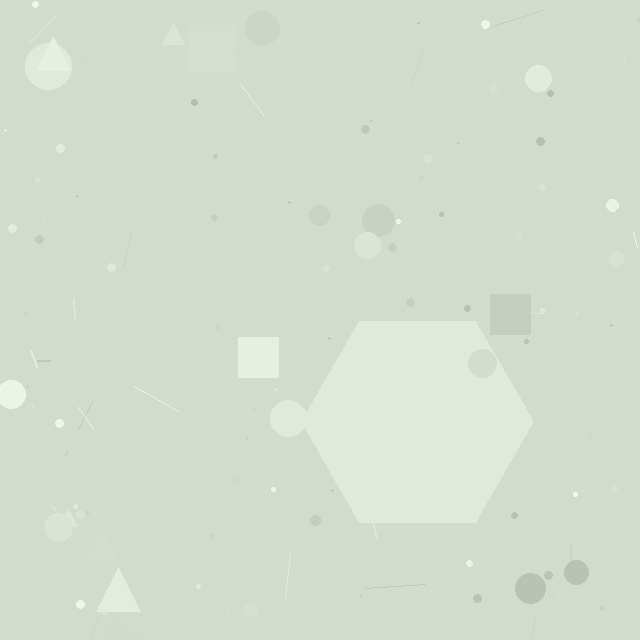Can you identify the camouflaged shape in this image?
The camouflaged shape is a hexagon.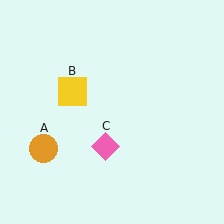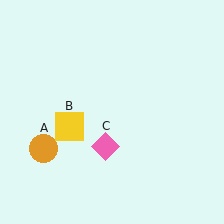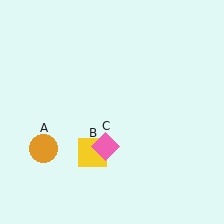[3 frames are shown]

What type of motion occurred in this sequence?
The yellow square (object B) rotated counterclockwise around the center of the scene.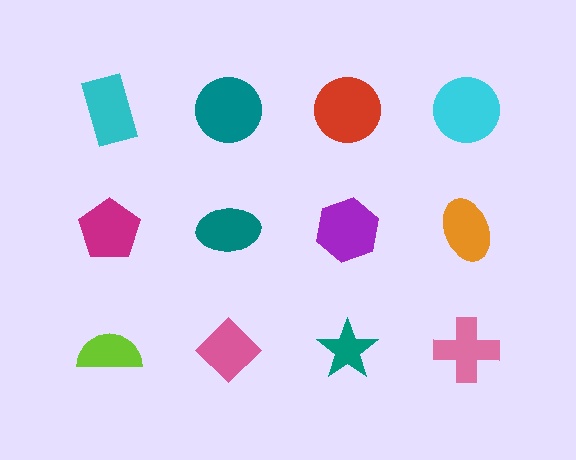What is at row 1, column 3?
A red circle.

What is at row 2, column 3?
A purple hexagon.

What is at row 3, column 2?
A pink diamond.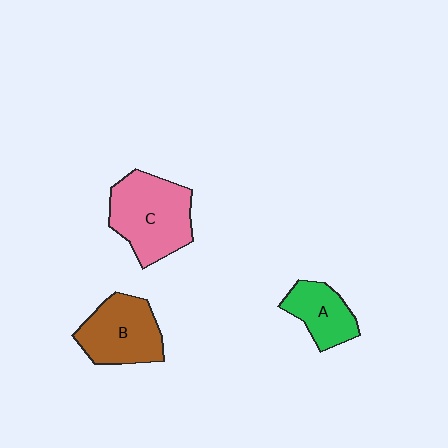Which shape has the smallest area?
Shape A (green).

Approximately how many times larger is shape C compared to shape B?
Approximately 1.2 times.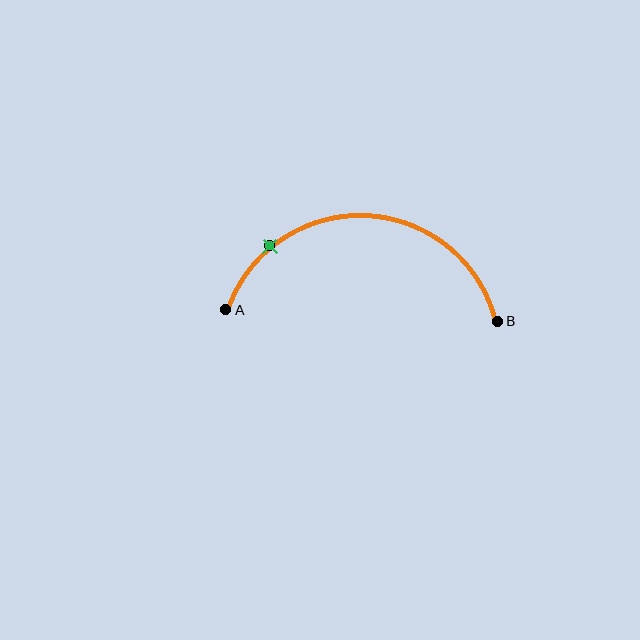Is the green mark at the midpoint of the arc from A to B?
No. The green mark lies on the arc but is closer to endpoint A. The arc midpoint would be at the point on the curve equidistant along the arc from both A and B.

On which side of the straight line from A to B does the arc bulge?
The arc bulges above the straight line connecting A and B.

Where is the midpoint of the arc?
The arc midpoint is the point on the curve farthest from the straight line joining A and B. It sits above that line.